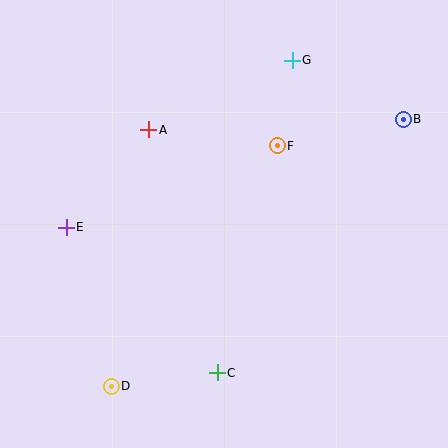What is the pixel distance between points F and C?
The distance between F and C is 235 pixels.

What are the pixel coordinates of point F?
Point F is at (277, 146).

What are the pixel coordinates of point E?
Point E is at (66, 227).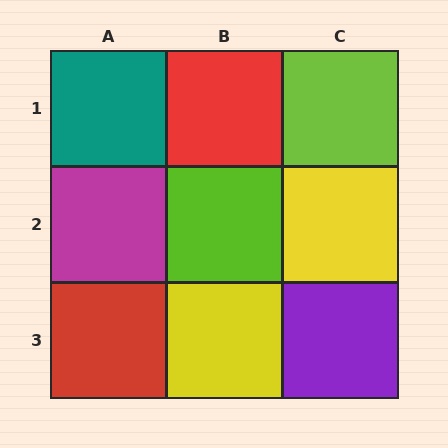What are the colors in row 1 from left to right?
Teal, red, lime.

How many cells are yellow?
2 cells are yellow.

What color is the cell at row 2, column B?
Lime.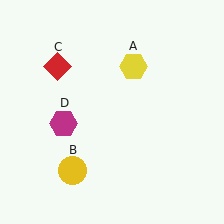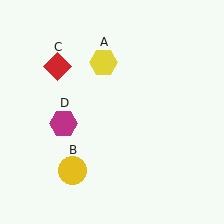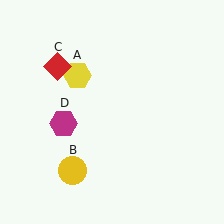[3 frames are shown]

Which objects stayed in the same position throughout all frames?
Yellow circle (object B) and red diamond (object C) and magenta hexagon (object D) remained stationary.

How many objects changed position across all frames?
1 object changed position: yellow hexagon (object A).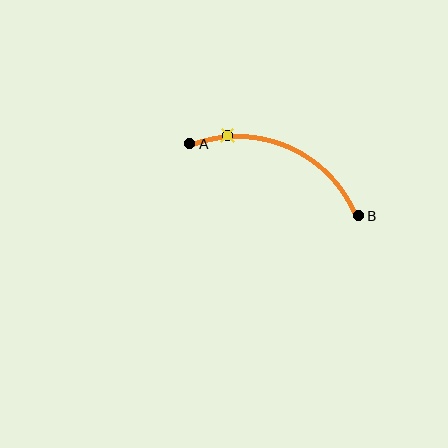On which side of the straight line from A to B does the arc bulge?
The arc bulges above the straight line connecting A and B.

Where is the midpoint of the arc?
The arc midpoint is the point on the curve farthest from the straight line joining A and B. It sits above that line.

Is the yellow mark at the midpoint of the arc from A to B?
No. The yellow mark lies on the arc but is closer to endpoint A. The arc midpoint would be at the point on the curve equidistant along the arc from both A and B.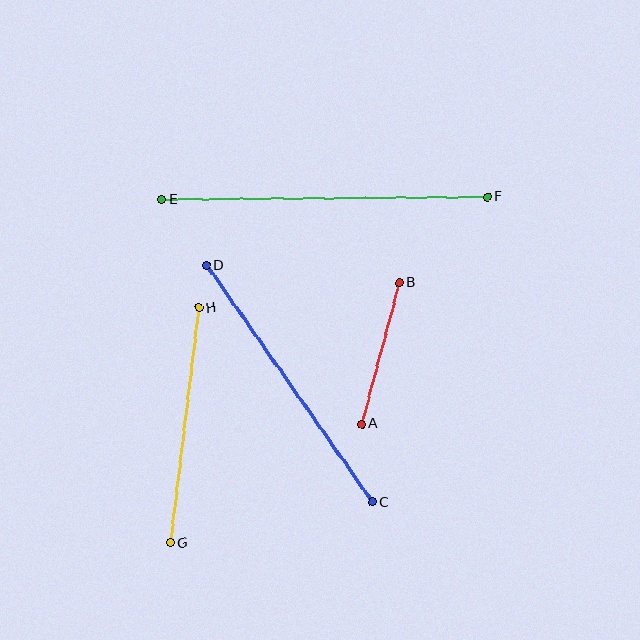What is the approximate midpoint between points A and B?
The midpoint is at approximately (380, 353) pixels.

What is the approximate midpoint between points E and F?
The midpoint is at approximately (325, 198) pixels.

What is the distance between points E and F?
The distance is approximately 326 pixels.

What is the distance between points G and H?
The distance is approximately 237 pixels.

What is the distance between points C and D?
The distance is approximately 289 pixels.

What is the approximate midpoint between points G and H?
The midpoint is at approximately (185, 425) pixels.